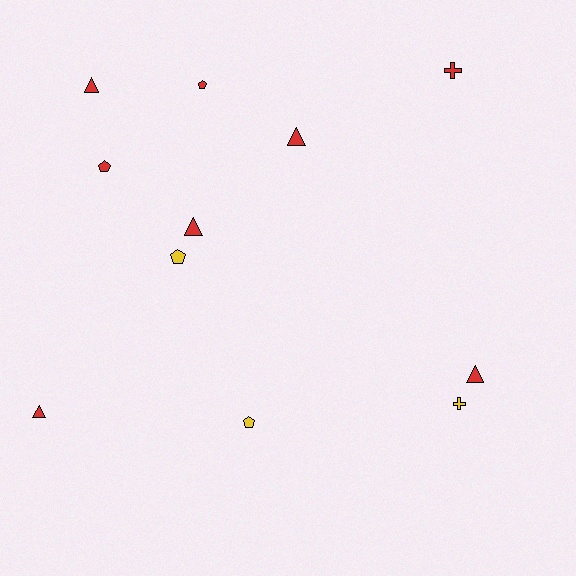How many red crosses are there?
There is 1 red cross.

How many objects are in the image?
There are 11 objects.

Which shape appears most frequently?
Triangle, with 5 objects.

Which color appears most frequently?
Red, with 8 objects.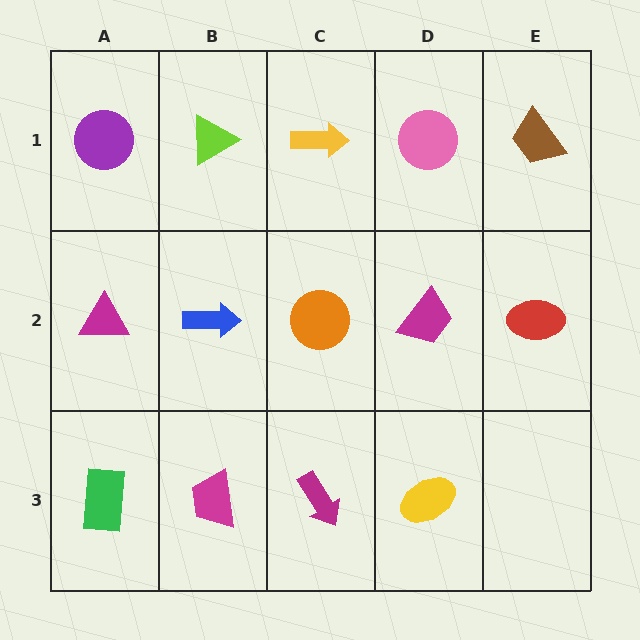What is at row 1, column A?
A purple circle.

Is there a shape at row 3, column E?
No, that cell is empty.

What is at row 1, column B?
A lime triangle.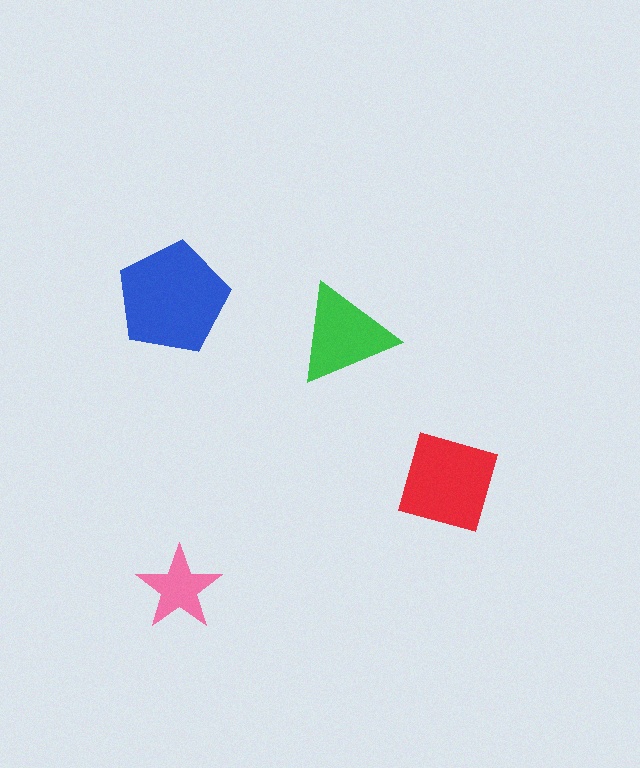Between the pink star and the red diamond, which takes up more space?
The red diamond.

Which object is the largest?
The blue pentagon.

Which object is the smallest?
The pink star.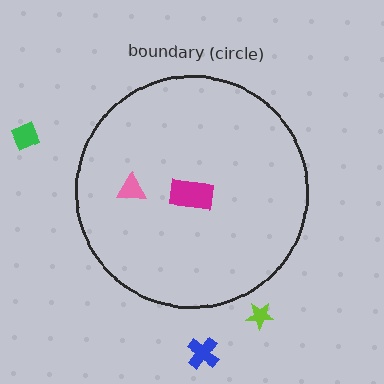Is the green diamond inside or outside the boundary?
Outside.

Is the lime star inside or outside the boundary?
Outside.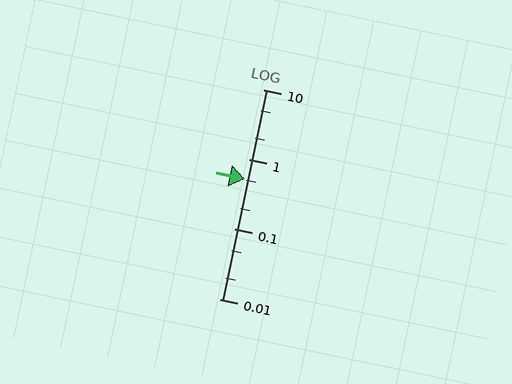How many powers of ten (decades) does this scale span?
The scale spans 3 decades, from 0.01 to 10.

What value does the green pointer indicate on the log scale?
The pointer indicates approximately 0.53.